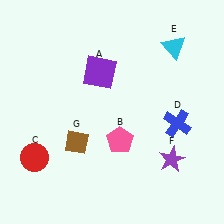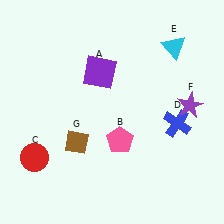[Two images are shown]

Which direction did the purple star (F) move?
The purple star (F) moved up.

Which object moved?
The purple star (F) moved up.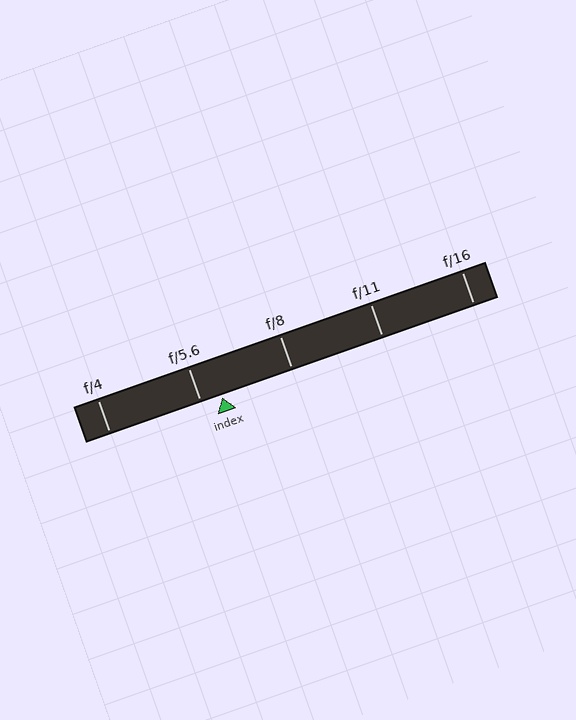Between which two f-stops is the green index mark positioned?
The index mark is between f/5.6 and f/8.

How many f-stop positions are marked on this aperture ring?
There are 5 f-stop positions marked.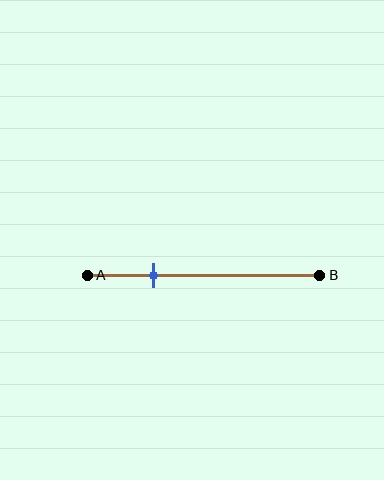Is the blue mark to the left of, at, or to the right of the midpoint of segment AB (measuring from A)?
The blue mark is to the left of the midpoint of segment AB.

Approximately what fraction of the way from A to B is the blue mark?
The blue mark is approximately 30% of the way from A to B.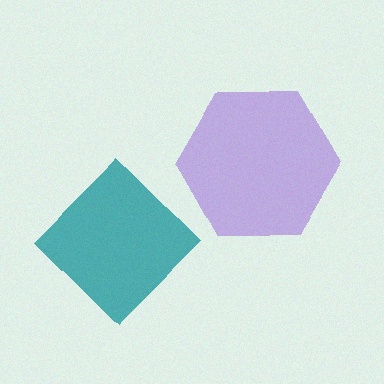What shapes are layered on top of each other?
The layered shapes are: a teal diamond, a purple hexagon.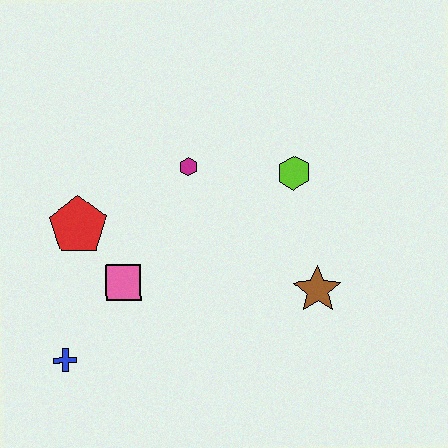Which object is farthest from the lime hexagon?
The blue cross is farthest from the lime hexagon.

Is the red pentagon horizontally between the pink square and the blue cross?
Yes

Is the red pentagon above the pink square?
Yes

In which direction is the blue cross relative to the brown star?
The blue cross is to the left of the brown star.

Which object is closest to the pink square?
The red pentagon is closest to the pink square.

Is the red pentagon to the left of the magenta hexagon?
Yes